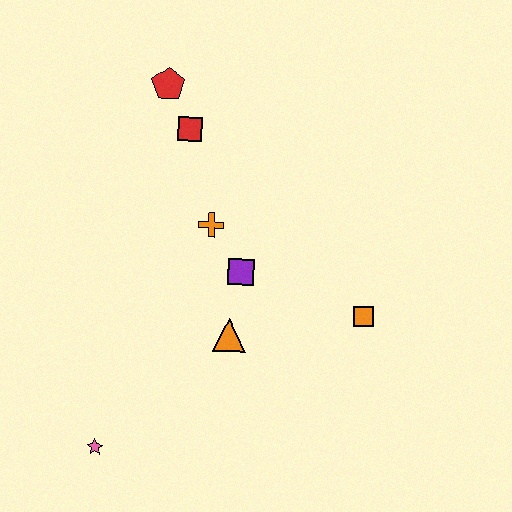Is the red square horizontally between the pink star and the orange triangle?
Yes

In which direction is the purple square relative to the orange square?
The purple square is to the left of the orange square.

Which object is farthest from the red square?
The pink star is farthest from the red square.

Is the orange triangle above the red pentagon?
No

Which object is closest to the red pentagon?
The red square is closest to the red pentagon.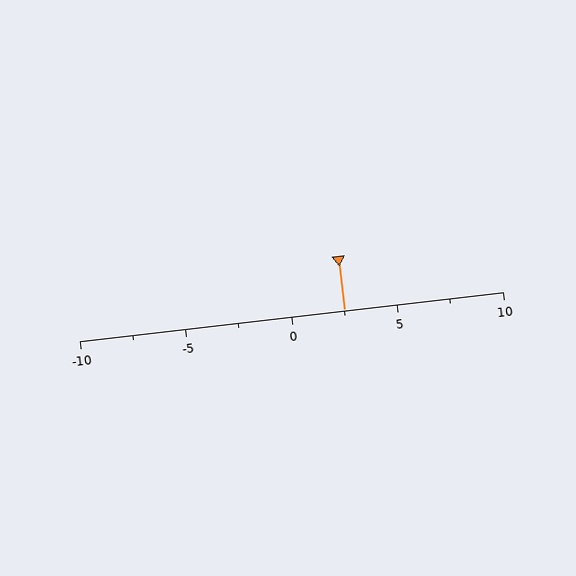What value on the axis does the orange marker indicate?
The marker indicates approximately 2.5.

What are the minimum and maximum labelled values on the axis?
The axis runs from -10 to 10.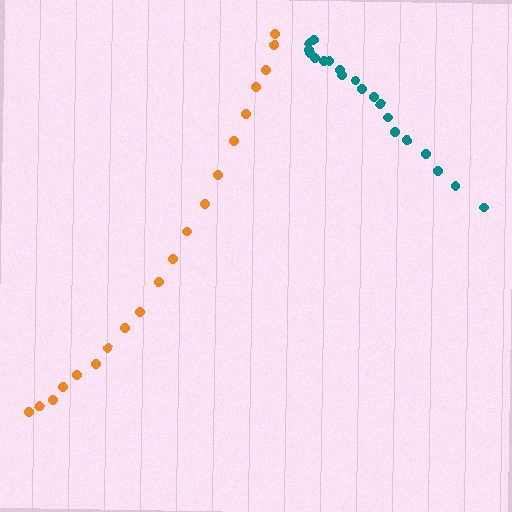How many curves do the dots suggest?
There are 2 distinct paths.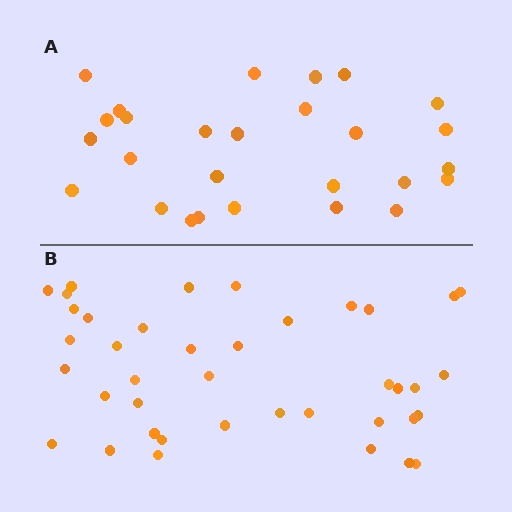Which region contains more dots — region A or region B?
Region B (the bottom region) has more dots.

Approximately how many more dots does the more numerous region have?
Region B has approximately 15 more dots than region A.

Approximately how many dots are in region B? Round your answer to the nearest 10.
About 40 dots.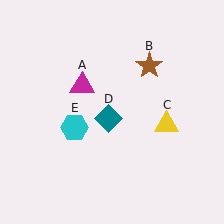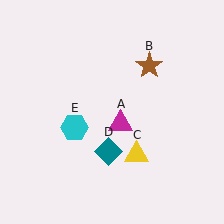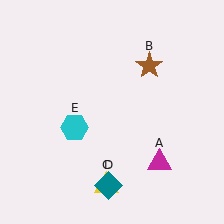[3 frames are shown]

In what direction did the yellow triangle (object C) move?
The yellow triangle (object C) moved down and to the left.